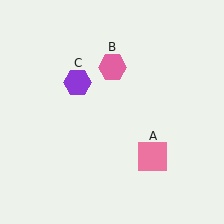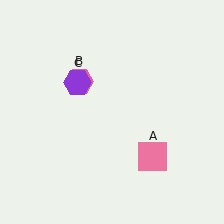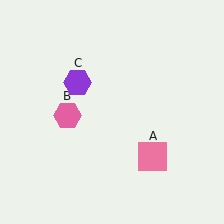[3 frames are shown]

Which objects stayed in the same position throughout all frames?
Pink square (object A) and purple hexagon (object C) remained stationary.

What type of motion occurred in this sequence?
The pink hexagon (object B) rotated counterclockwise around the center of the scene.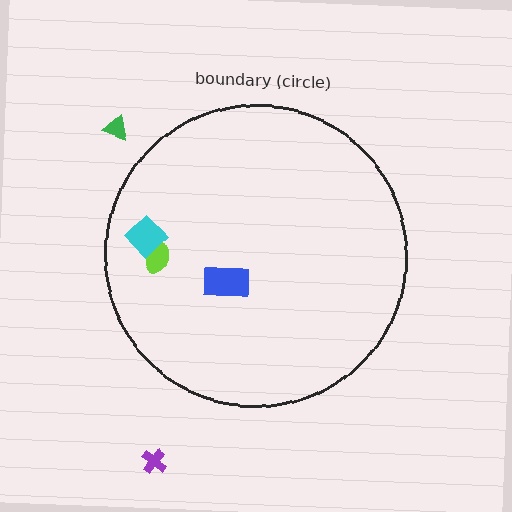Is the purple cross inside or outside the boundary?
Outside.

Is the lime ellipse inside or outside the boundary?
Inside.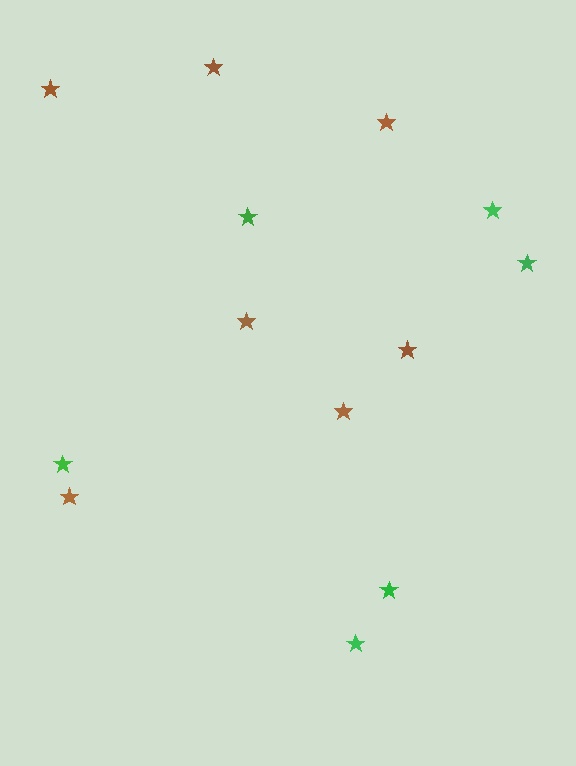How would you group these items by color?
There are 2 groups: one group of green stars (6) and one group of brown stars (7).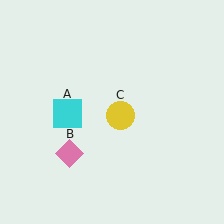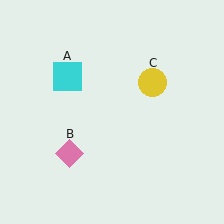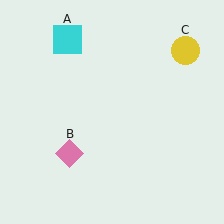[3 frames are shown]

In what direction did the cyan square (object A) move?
The cyan square (object A) moved up.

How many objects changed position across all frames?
2 objects changed position: cyan square (object A), yellow circle (object C).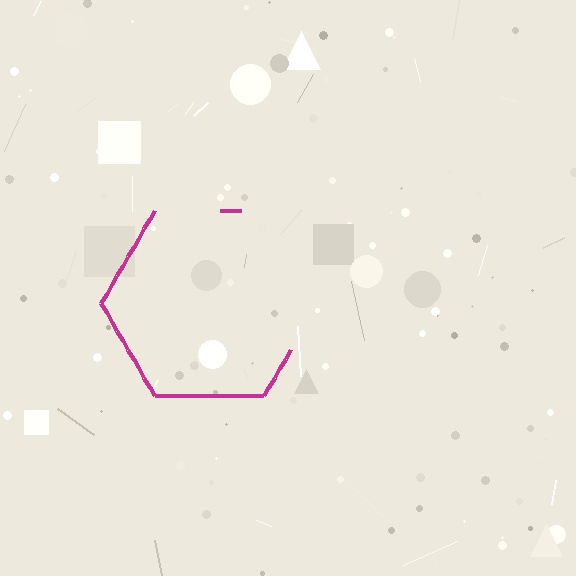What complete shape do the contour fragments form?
The contour fragments form a hexagon.